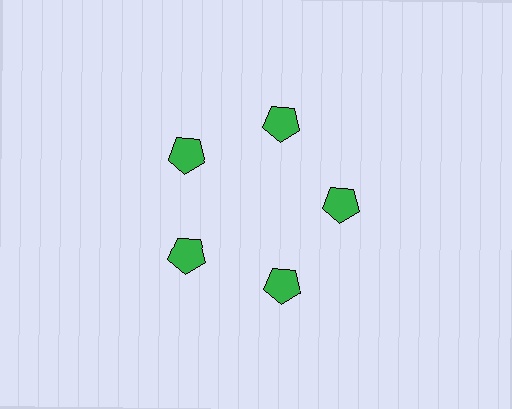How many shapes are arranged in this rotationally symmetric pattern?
There are 5 shapes, arranged in 5 groups of 1.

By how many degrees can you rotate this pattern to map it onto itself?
The pattern maps onto itself every 72 degrees of rotation.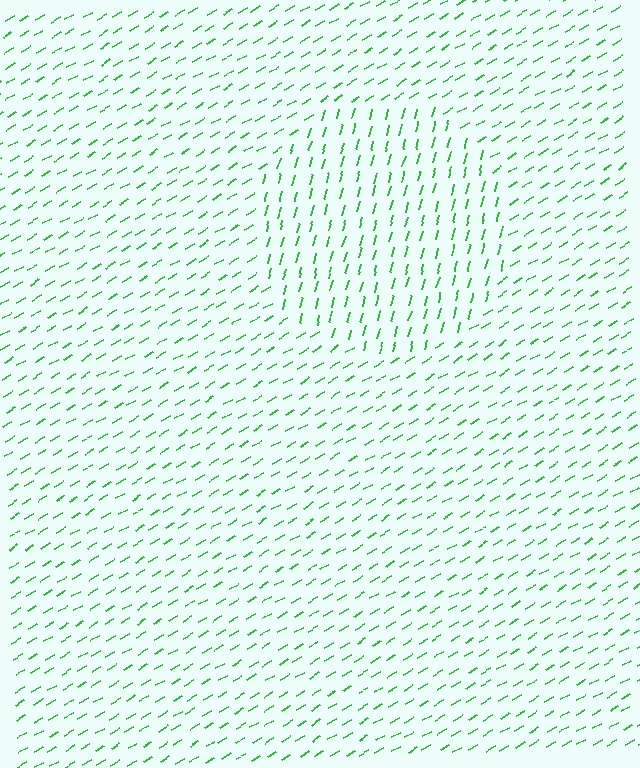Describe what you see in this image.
The image is filled with small green line segments. A circle region in the image has lines oriented differently from the surrounding lines, creating a visible texture boundary.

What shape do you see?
I see a circle.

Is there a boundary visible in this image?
Yes, there is a texture boundary formed by a change in line orientation.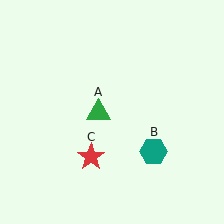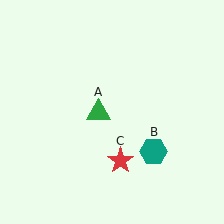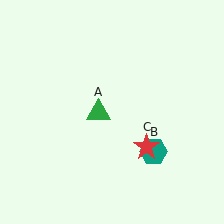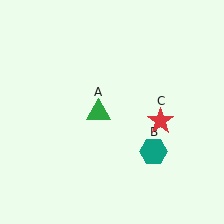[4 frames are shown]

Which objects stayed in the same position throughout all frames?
Green triangle (object A) and teal hexagon (object B) remained stationary.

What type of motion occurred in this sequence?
The red star (object C) rotated counterclockwise around the center of the scene.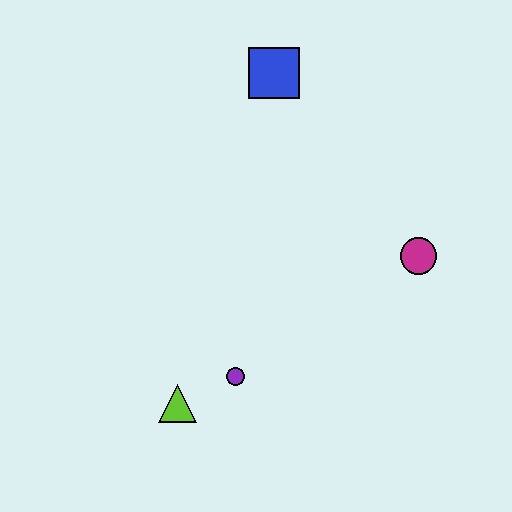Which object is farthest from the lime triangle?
The blue square is farthest from the lime triangle.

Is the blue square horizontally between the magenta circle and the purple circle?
Yes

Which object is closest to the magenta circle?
The purple circle is closest to the magenta circle.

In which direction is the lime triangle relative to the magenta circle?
The lime triangle is to the left of the magenta circle.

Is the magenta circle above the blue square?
No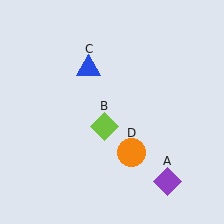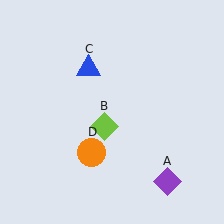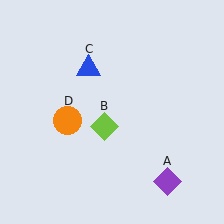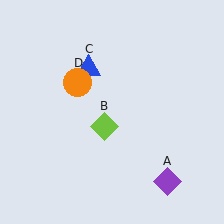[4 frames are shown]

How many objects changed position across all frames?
1 object changed position: orange circle (object D).